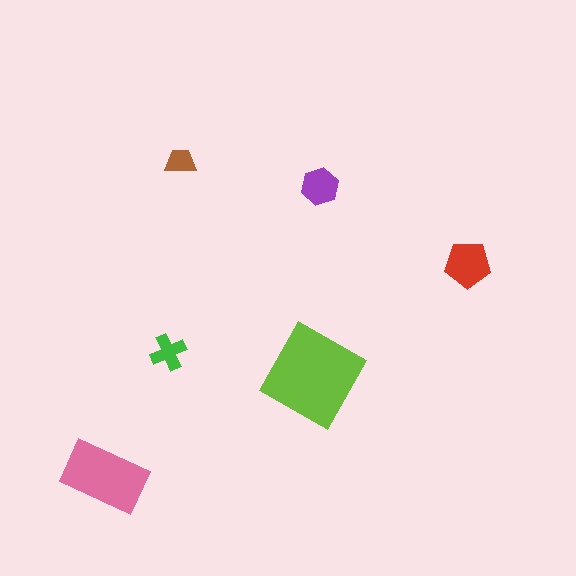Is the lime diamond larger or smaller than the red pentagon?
Larger.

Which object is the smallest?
The brown trapezoid.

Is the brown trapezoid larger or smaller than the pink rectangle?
Smaller.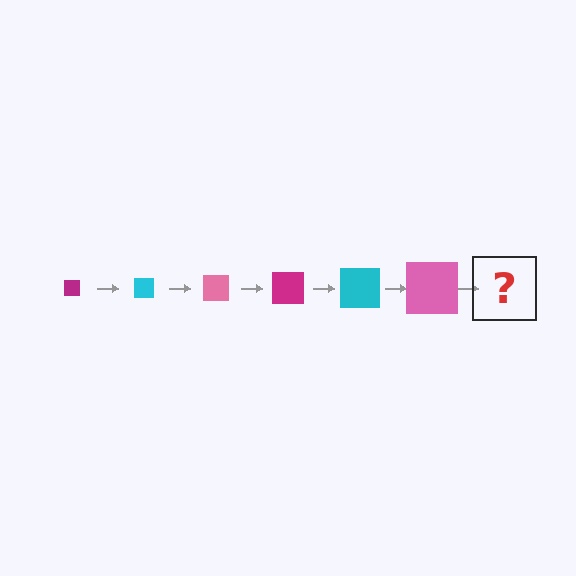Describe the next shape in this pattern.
It should be a magenta square, larger than the previous one.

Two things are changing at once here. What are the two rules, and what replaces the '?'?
The two rules are that the square grows larger each step and the color cycles through magenta, cyan, and pink. The '?' should be a magenta square, larger than the previous one.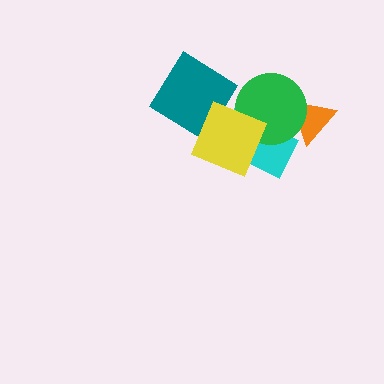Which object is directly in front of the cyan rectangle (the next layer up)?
The green circle is directly in front of the cyan rectangle.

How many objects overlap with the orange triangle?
1 object overlaps with the orange triangle.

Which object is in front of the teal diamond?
The yellow diamond is in front of the teal diamond.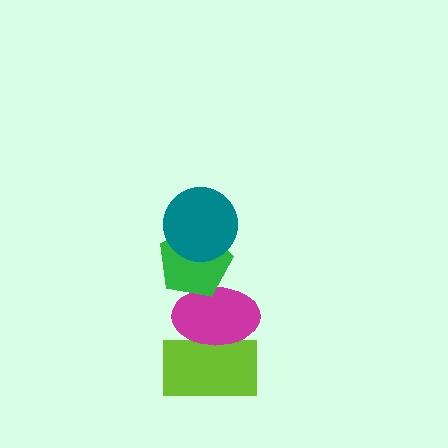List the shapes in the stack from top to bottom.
From top to bottom: the teal circle, the green pentagon, the magenta ellipse, the lime rectangle.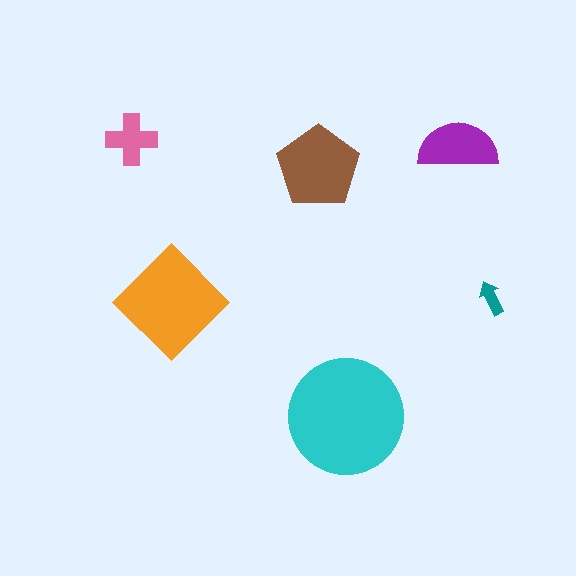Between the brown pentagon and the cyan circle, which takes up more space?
The cyan circle.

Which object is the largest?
The cyan circle.